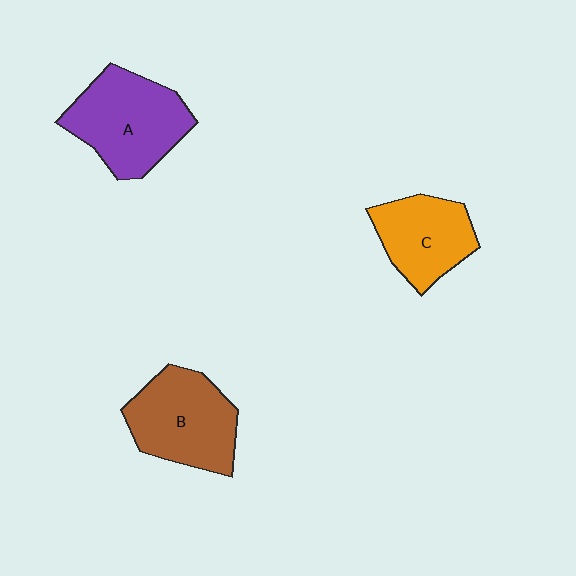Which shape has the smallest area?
Shape C (orange).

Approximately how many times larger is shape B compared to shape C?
Approximately 1.3 times.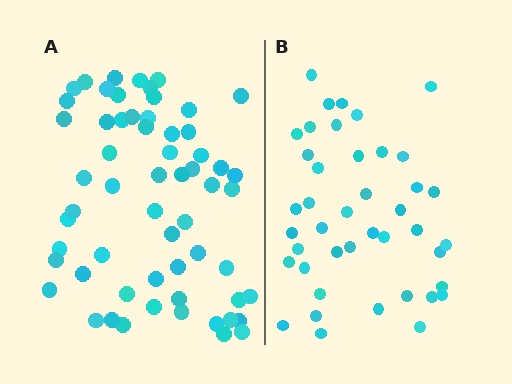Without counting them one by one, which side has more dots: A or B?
Region A (the left region) has more dots.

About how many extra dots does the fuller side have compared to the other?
Region A has approximately 20 more dots than region B.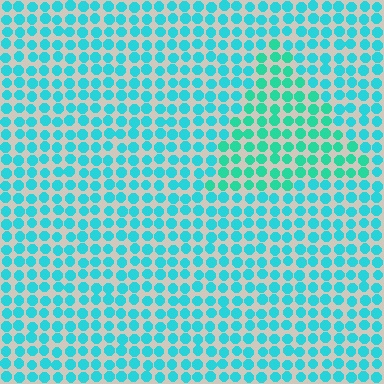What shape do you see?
I see a triangle.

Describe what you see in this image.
The image is filled with small cyan elements in a uniform arrangement. A triangle-shaped region is visible where the elements are tinted to a slightly different hue, forming a subtle color boundary.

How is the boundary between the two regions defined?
The boundary is defined purely by a slight shift in hue (about 22 degrees). Spacing, size, and orientation are identical on both sides.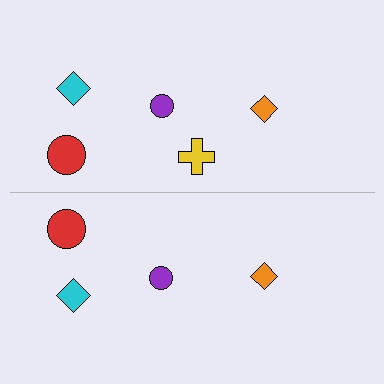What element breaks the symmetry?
A yellow cross is missing from the bottom side.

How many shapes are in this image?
There are 9 shapes in this image.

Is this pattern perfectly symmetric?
No, the pattern is not perfectly symmetric. A yellow cross is missing from the bottom side.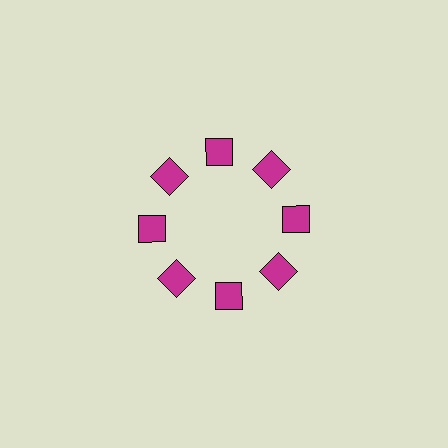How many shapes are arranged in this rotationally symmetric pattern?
There are 8 shapes, arranged in 8 groups of 1.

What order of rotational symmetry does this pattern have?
This pattern has 8-fold rotational symmetry.